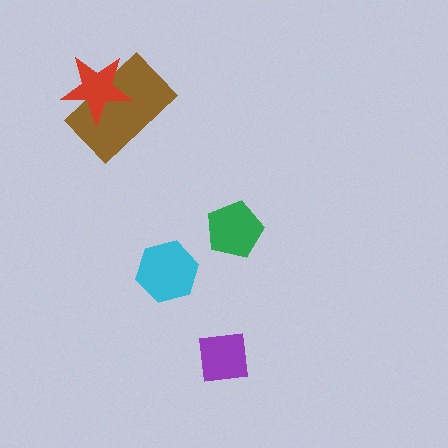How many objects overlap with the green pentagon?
0 objects overlap with the green pentagon.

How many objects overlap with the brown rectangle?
1 object overlaps with the brown rectangle.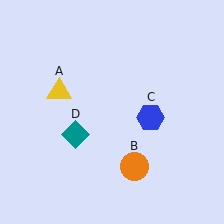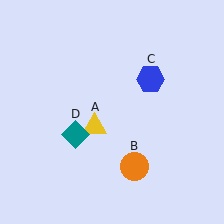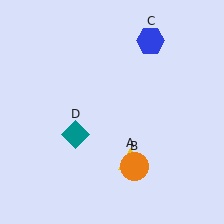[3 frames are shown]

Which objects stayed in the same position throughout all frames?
Orange circle (object B) and teal diamond (object D) remained stationary.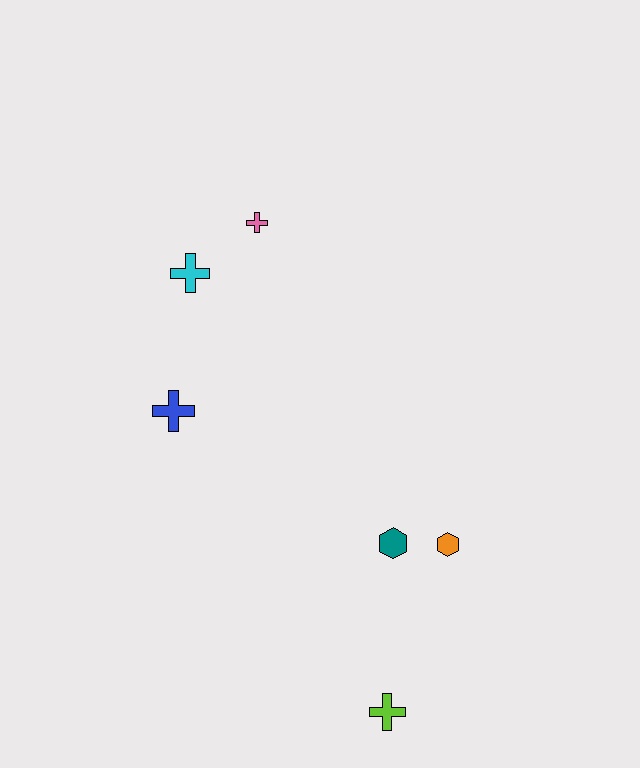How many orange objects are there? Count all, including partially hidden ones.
There is 1 orange object.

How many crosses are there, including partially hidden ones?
There are 4 crosses.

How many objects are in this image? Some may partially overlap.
There are 6 objects.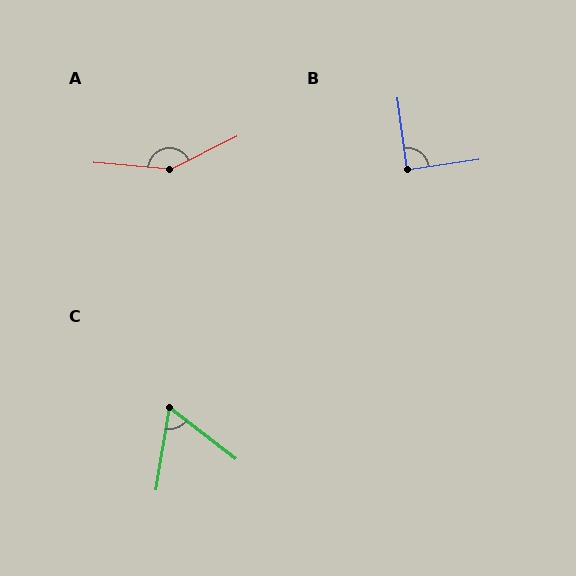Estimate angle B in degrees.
Approximately 90 degrees.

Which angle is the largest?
A, at approximately 148 degrees.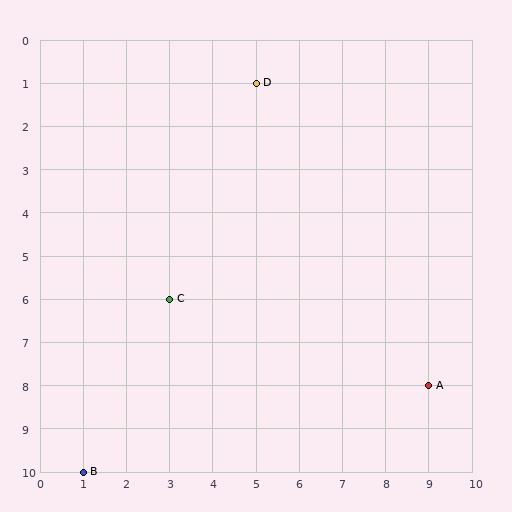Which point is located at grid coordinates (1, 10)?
Point B is at (1, 10).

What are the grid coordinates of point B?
Point B is at grid coordinates (1, 10).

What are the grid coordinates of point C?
Point C is at grid coordinates (3, 6).